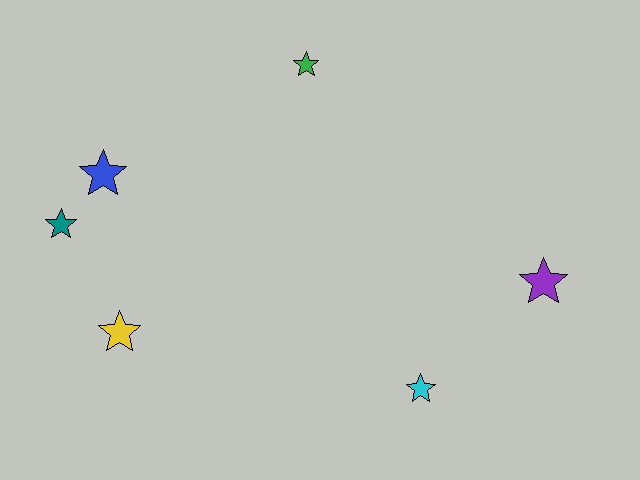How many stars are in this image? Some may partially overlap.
There are 6 stars.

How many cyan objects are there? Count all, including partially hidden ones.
There is 1 cyan object.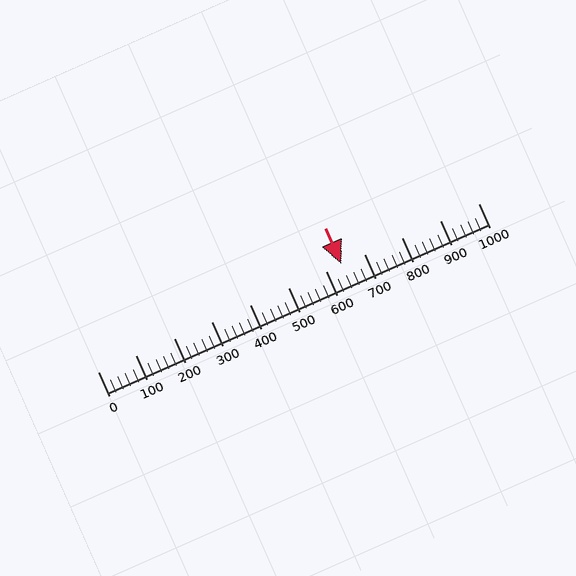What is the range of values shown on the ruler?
The ruler shows values from 0 to 1000.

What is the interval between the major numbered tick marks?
The major tick marks are spaced 100 units apart.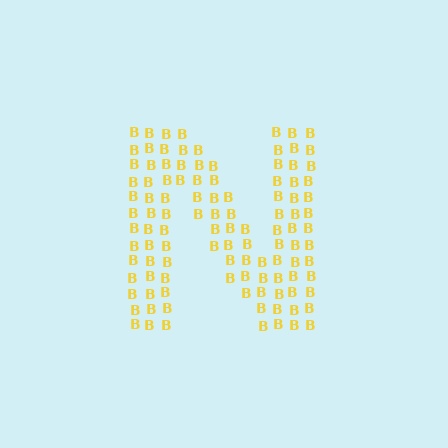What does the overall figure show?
The overall figure shows the letter N.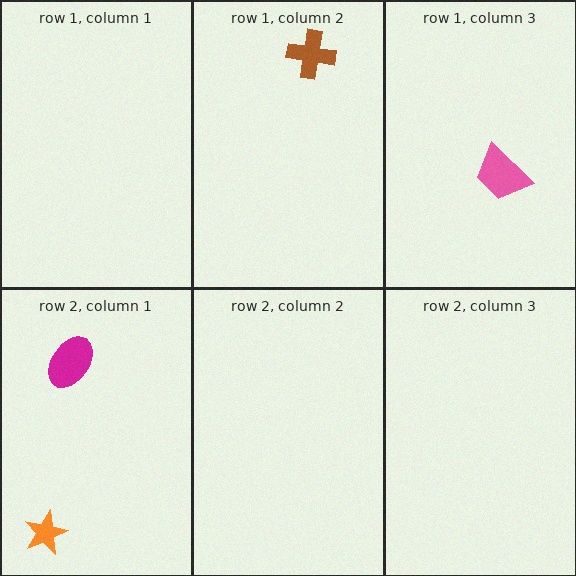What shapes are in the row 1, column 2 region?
The brown cross.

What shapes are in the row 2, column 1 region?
The magenta ellipse, the orange star.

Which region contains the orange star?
The row 2, column 1 region.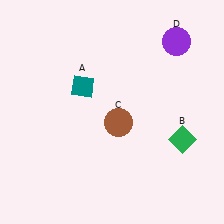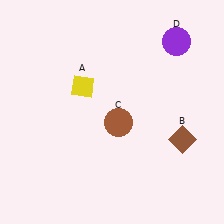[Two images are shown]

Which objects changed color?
A changed from teal to yellow. B changed from green to brown.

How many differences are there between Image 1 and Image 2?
There are 2 differences between the two images.